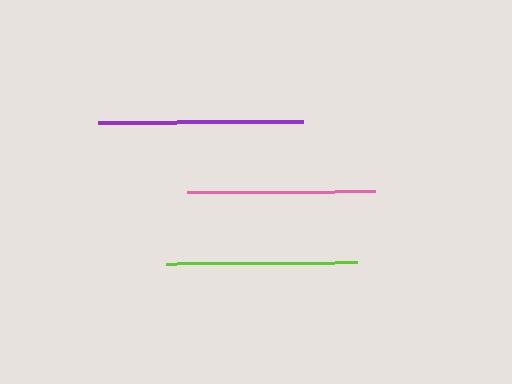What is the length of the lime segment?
The lime segment is approximately 191 pixels long.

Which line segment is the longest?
The purple line is the longest at approximately 205 pixels.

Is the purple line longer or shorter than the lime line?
The purple line is longer than the lime line.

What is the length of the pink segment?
The pink segment is approximately 188 pixels long.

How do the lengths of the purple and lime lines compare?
The purple and lime lines are approximately the same length.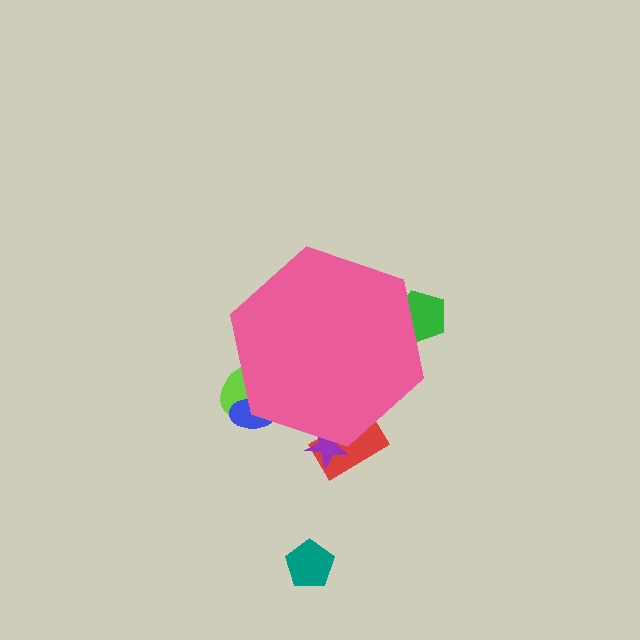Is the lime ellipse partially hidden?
Yes, the lime ellipse is partially hidden behind the pink hexagon.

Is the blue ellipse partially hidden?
Yes, the blue ellipse is partially hidden behind the pink hexagon.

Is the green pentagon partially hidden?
Yes, the green pentagon is partially hidden behind the pink hexagon.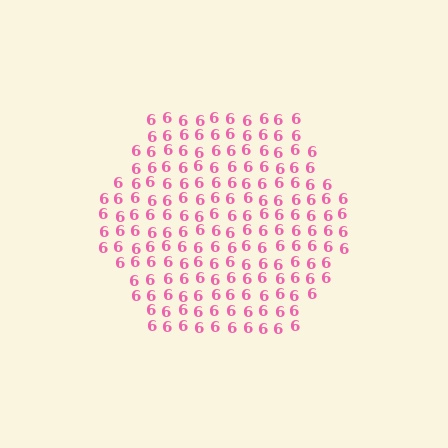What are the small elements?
The small elements are digit 6's.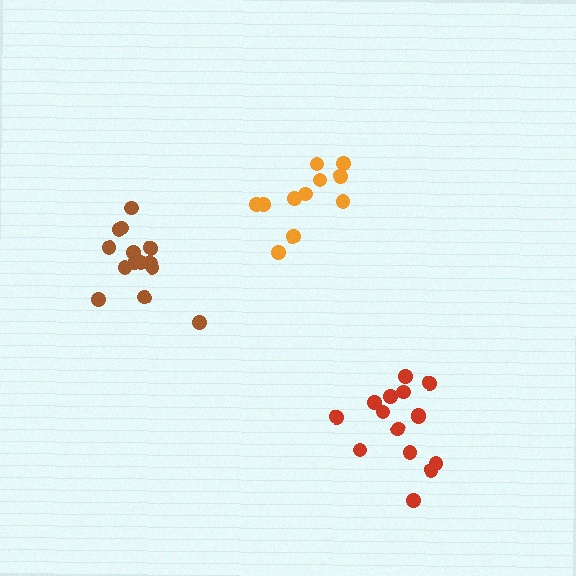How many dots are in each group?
Group 1: 14 dots, Group 2: 11 dots, Group 3: 15 dots (40 total).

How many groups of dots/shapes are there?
There are 3 groups.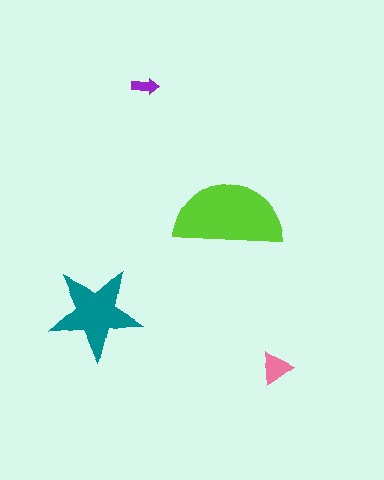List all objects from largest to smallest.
The lime semicircle, the teal star, the pink triangle, the purple arrow.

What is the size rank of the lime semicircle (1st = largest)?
1st.